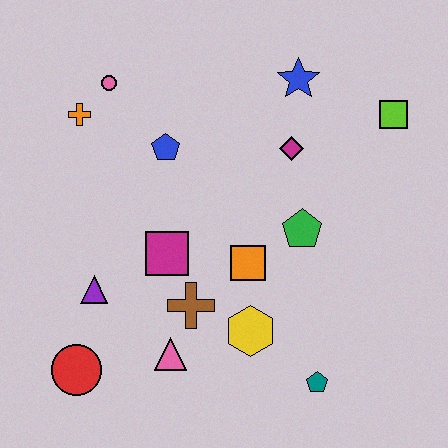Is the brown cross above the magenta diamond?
No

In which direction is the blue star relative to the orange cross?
The blue star is to the right of the orange cross.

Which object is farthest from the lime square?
The red circle is farthest from the lime square.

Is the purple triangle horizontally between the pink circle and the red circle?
Yes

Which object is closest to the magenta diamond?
The blue star is closest to the magenta diamond.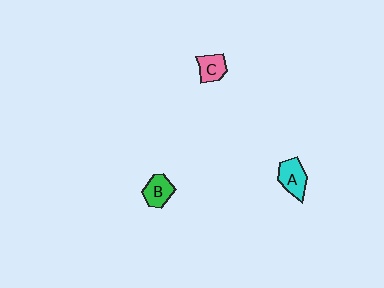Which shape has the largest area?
Shape A (cyan).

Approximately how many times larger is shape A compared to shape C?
Approximately 1.3 times.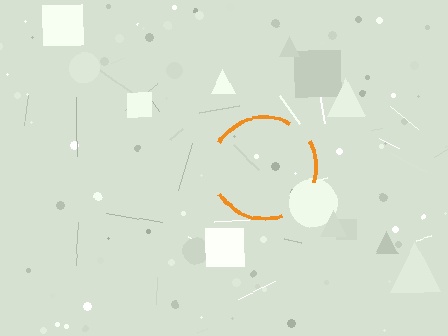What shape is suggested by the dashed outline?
The dashed outline suggests a circle.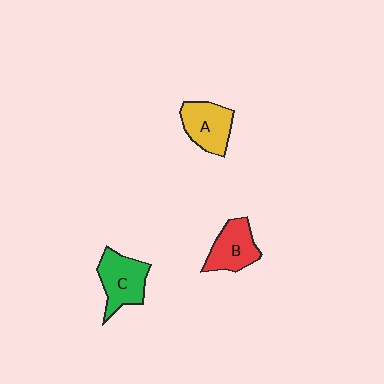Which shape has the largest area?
Shape C (green).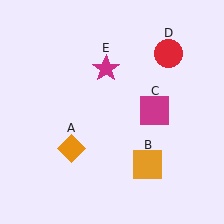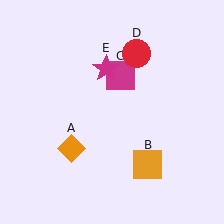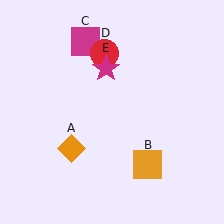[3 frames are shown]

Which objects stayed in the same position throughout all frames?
Orange diamond (object A) and orange square (object B) and magenta star (object E) remained stationary.